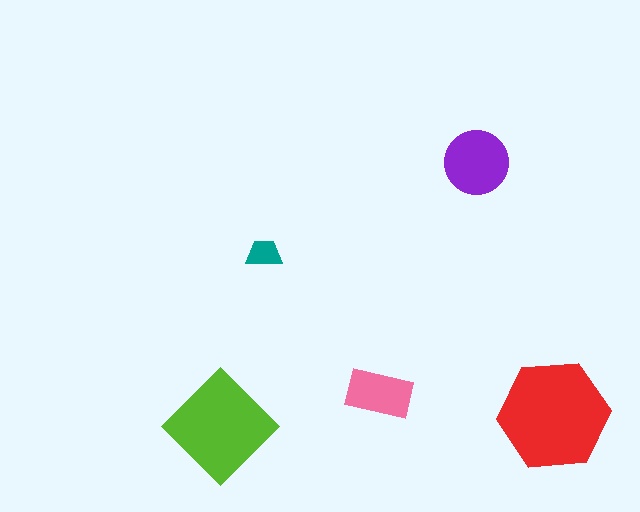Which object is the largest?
The red hexagon.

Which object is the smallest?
The teal trapezoid.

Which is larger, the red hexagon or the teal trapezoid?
The red hexagon.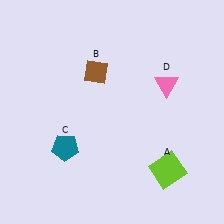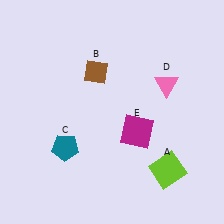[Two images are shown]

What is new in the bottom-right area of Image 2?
A magenta square (E) was added in the bottom-right area of Image 2.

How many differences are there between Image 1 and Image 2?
There is 1 difference between the two images.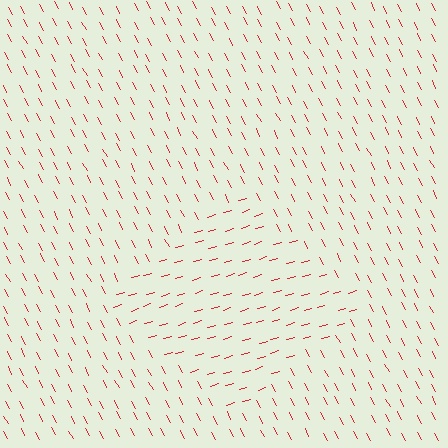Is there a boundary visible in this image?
Yes, there is a texture boundary formed by a change in line orientation.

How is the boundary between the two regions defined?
The boundary is defined purely by a change in line orientation (approximately 78 degrees difference). All lines are the same color and thickness.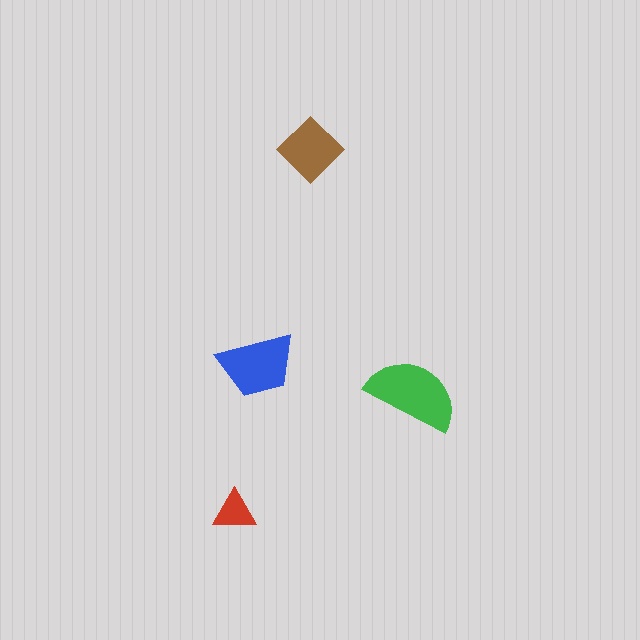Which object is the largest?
The green semicircle.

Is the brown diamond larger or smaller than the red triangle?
Larger.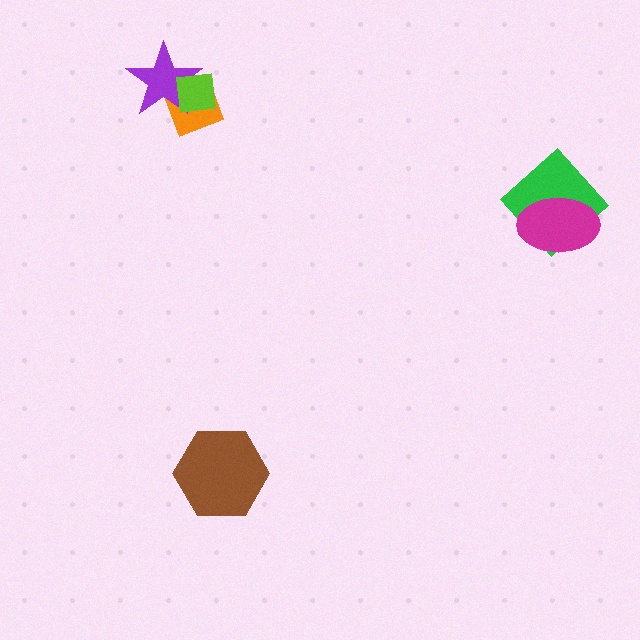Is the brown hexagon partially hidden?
No, no other shape covers it.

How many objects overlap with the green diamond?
1 object overlaps with the green diamond.